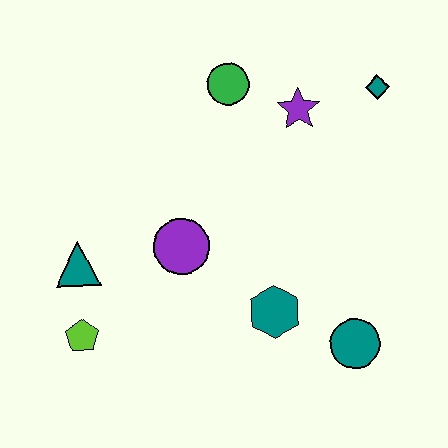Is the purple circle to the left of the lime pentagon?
No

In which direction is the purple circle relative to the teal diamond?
The purple circle is to the left of the teal diamond.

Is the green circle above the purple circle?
Yes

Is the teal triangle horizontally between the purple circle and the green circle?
No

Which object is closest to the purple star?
The green circle is closest to the purple star.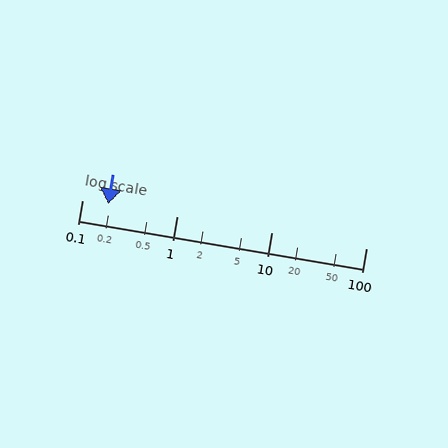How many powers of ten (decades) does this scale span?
The scale spans 3 decades, from 0.1 to 100.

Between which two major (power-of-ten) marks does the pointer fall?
The pointer is between 0.1 and 1.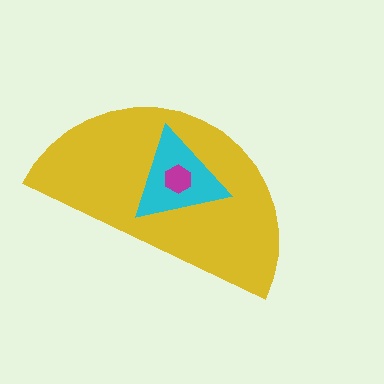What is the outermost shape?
The yellow semicircle.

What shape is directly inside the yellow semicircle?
The cyan triangle.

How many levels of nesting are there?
3.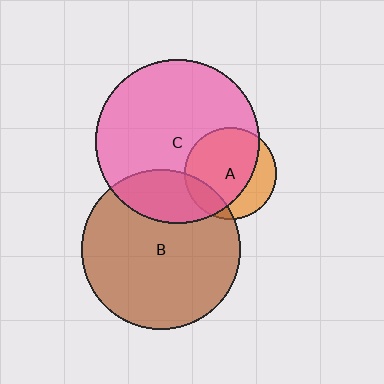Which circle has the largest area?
Circle C (pink).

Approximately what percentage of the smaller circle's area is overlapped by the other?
Approximately 15%.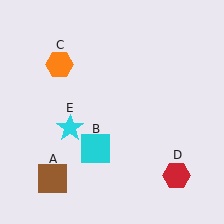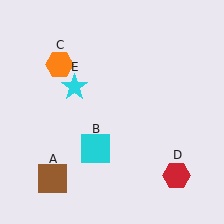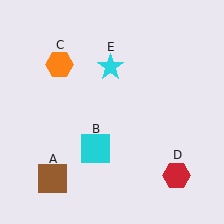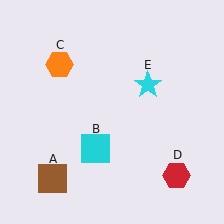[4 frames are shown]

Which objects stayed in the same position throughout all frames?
Brown square (object A) and cyan square (object B) and orange hexagon (object C) and red hexagon (object D) remained stationary.